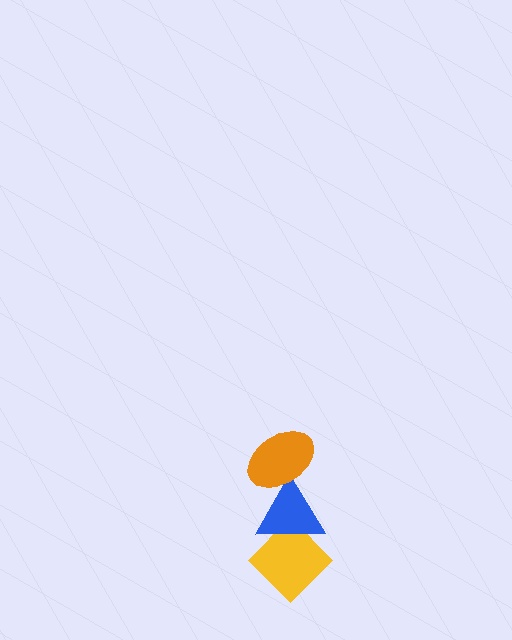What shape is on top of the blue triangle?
The orange ellipse is on top of the blue triangle.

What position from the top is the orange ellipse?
The orange ellipse is 1st from the top.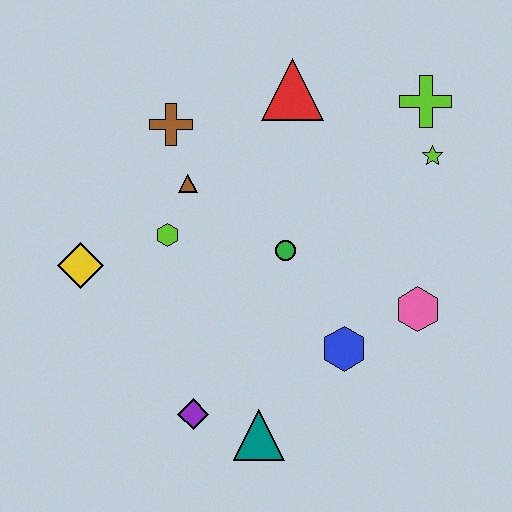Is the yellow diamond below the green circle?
Yes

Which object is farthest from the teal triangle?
The lime cross is farthest from the teal triangle.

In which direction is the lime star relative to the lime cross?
The lime star is below the lime cross.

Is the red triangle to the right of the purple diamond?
Yes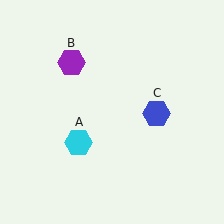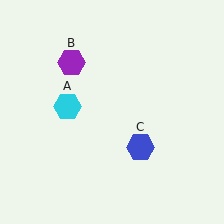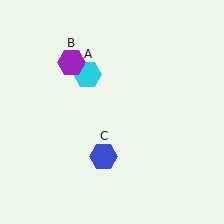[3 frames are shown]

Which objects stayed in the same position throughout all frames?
Purple hexagon (object B) remained stationary.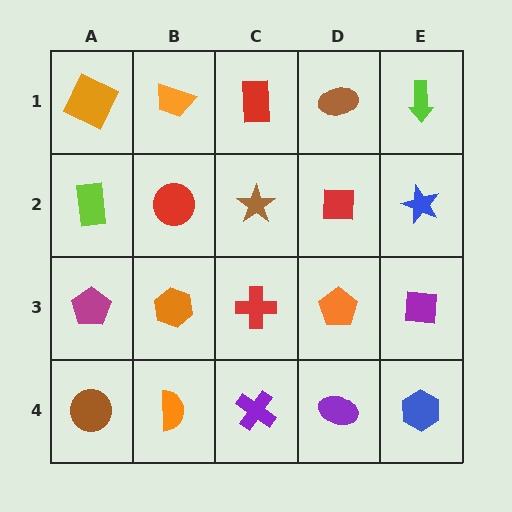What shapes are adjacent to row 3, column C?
A brown star (row 2, column C), a purple cross (row 4, column C), an orange hexagon (row 3, column B), an orange pentagon (row 3, column D).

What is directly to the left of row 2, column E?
A red square.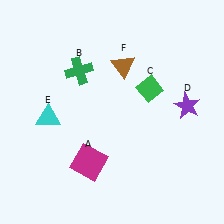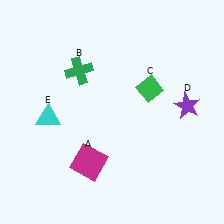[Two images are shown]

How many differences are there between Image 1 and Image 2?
There is 1 difference between the two images.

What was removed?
The brown triangle (F) was removed in Image 2.